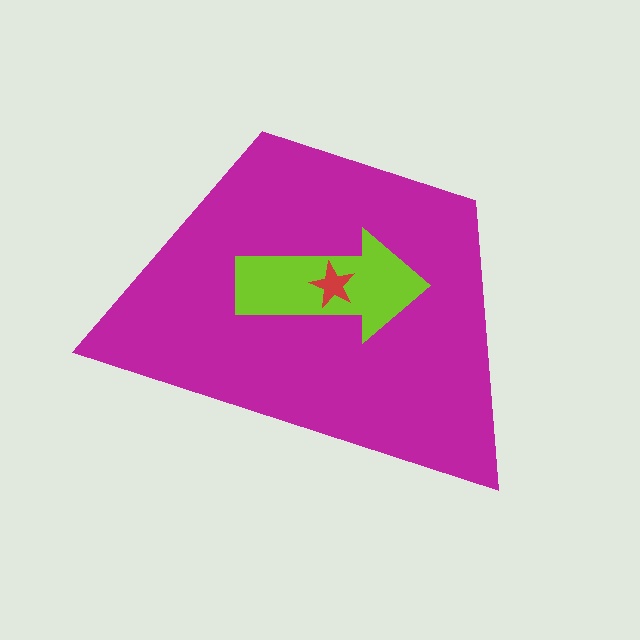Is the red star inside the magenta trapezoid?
Yes.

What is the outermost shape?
The magenta trapezoid.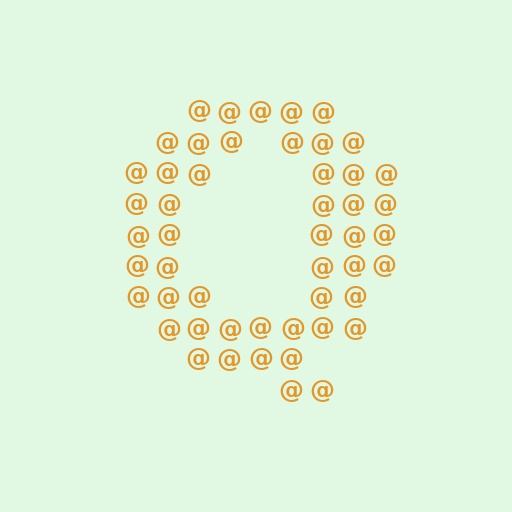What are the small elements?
The small elements are at signs.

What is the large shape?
The large shape is the letter Q.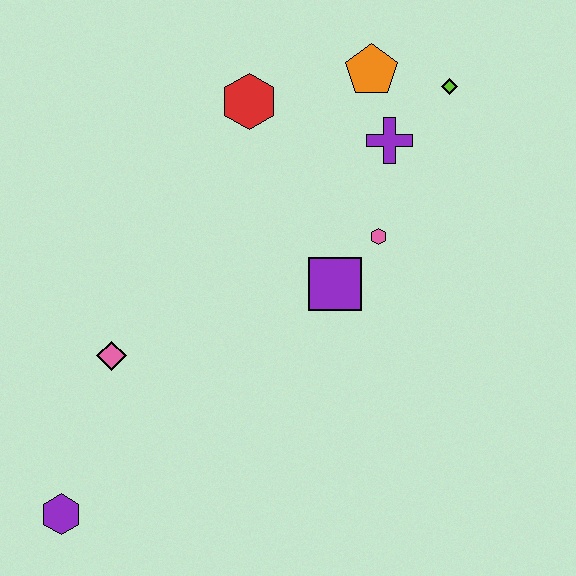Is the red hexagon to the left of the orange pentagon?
Yes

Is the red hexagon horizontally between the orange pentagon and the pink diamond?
Yes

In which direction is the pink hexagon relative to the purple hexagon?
The pink hexagon is to the right of the purple hexagon.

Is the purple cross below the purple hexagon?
No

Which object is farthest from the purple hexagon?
The lime diamond is farthest from the purple hexagon.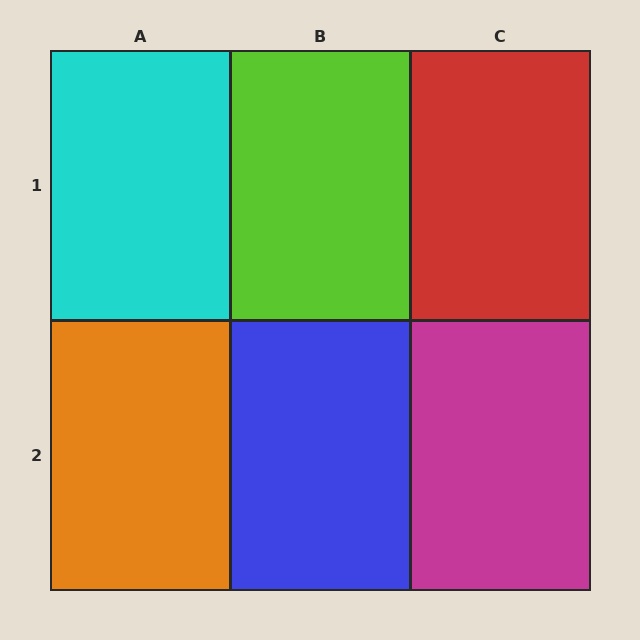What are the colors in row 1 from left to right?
Cyan, lime, red.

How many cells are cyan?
1 cell is cyan.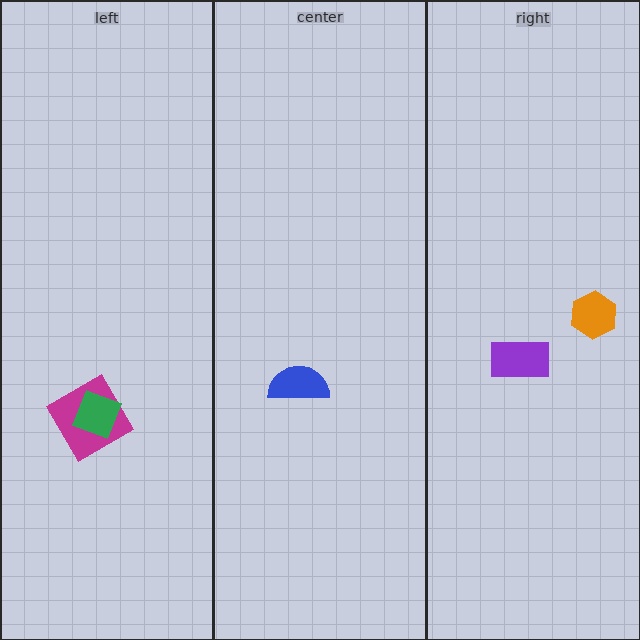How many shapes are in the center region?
1.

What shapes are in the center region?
The blue semicircle.